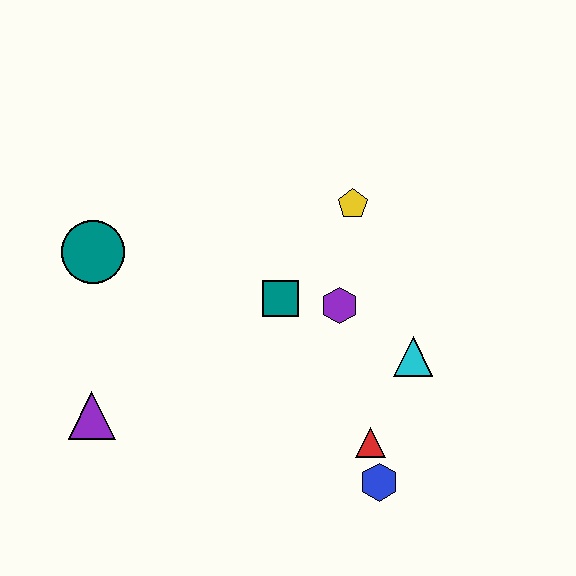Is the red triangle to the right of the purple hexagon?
Yes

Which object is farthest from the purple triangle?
The yellow pentagon is farthest from the purple triangle.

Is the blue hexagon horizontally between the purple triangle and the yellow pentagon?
No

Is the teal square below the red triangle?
No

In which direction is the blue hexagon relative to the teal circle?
The blue hexagon is to the right of the teal circle.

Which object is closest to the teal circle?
The purple triangle is closest to the teal circle.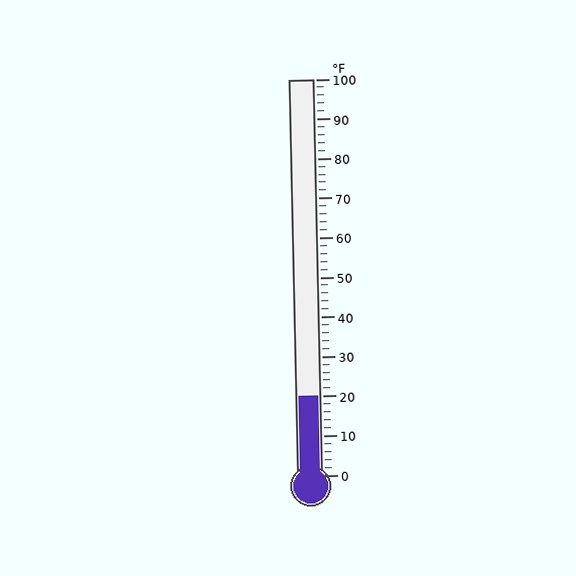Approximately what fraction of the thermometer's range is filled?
The thermometer is filled to approximately 20% of its range.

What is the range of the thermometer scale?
The thermometer scale ranges from 0°F to 100°F.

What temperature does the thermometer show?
The thermometer shows approximately 20°F.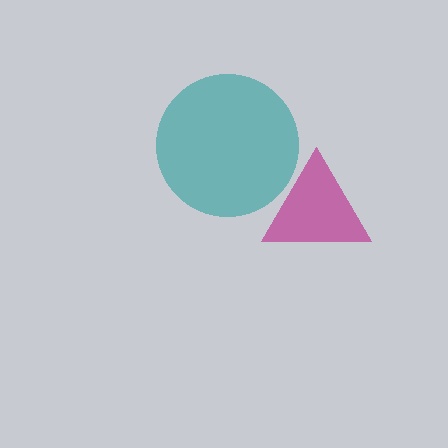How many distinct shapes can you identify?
There are 2 distinct shapes: a teal circle, a magenta triangle.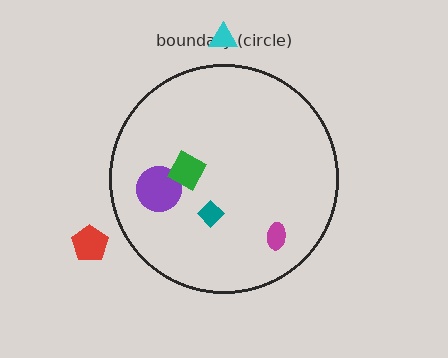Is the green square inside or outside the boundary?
Inside.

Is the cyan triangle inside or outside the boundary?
Outside.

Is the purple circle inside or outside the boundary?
Inside.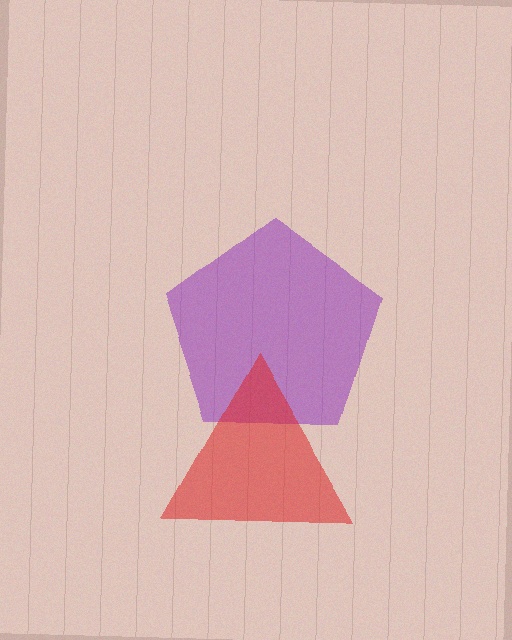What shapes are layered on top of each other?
The layered shapes are: a purple pentagon, a red triangle.